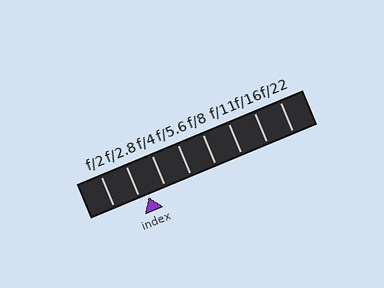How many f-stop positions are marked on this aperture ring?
There are 8 f-stop positions marked.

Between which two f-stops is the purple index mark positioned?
The index mark is between f/2.8 and f/4.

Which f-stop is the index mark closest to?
The index mark is closest to f/2.8.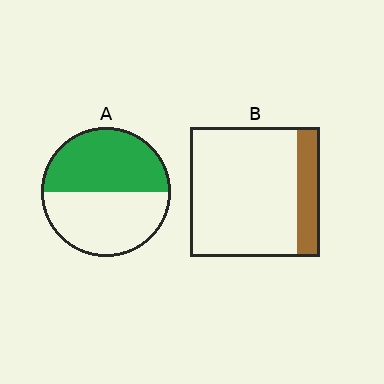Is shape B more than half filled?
No.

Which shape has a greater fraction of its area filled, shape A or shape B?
Shape A.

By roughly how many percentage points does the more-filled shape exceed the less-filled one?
By roughly 30 percentage points (A over B).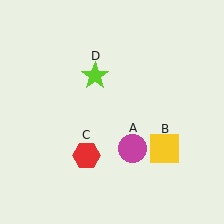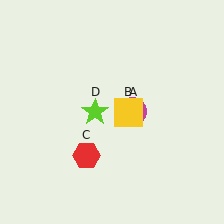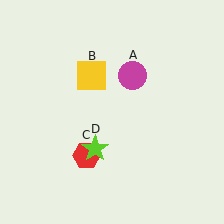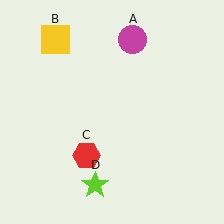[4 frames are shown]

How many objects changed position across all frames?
3 objects changed position: magenta circle (object A), yellow square (object B), lime star (object D).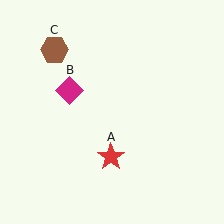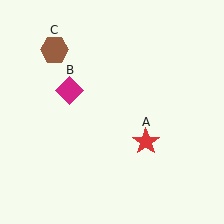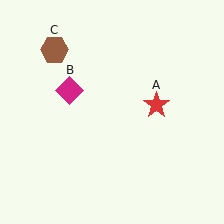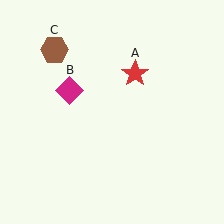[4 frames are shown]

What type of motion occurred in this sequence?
The red star (object A) rotated counterclockwise around the center of the scene.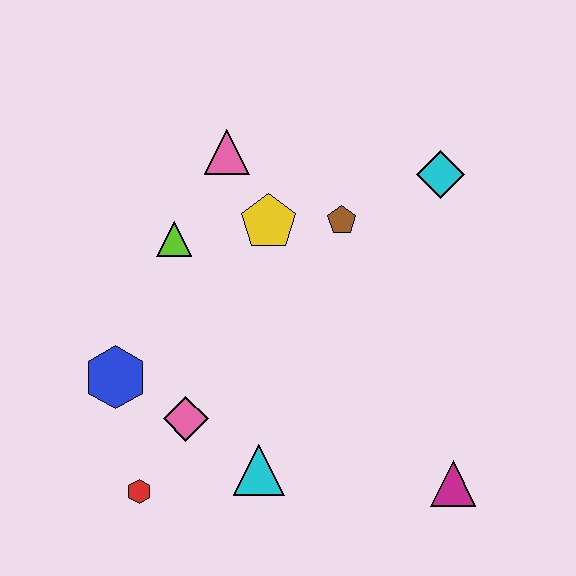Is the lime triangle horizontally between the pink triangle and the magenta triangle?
No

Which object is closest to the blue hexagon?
The pink diamond is closest to the blue hexagon.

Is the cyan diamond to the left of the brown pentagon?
No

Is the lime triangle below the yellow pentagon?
Yes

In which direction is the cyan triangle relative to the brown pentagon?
The cyan triangle is below the brown pentagon.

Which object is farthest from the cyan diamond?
The red hexagon is farthest from the cyan diamond.